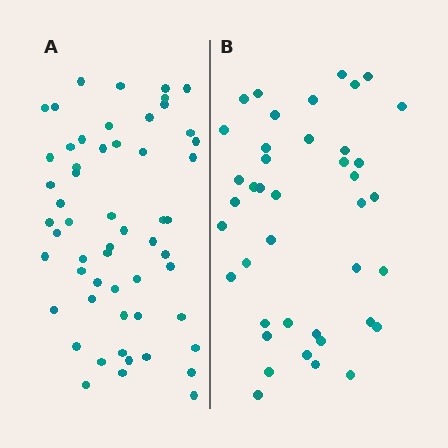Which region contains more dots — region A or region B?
Region A (the left region) has more dots.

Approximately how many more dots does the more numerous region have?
Region A has approximately 15 more dots than region B.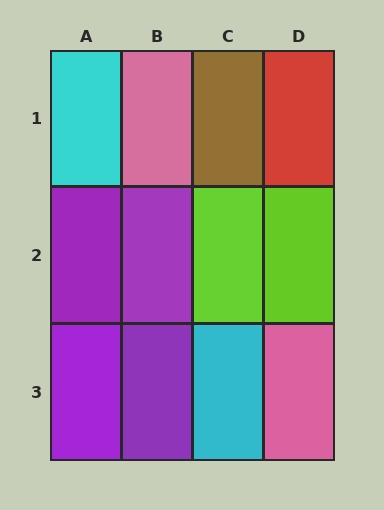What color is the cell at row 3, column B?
Purple.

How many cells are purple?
4 cells are purple.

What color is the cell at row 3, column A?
Purple.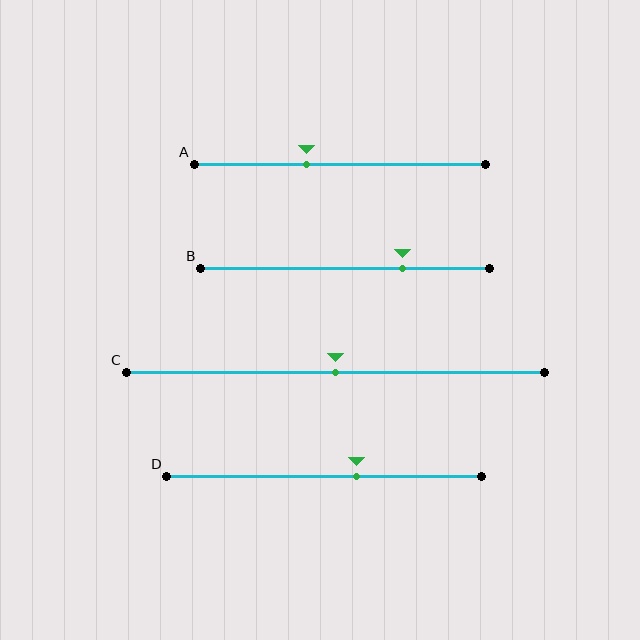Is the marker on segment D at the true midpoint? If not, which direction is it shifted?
No, the marker on segment D is shifted to the right by about 10% of the segment length.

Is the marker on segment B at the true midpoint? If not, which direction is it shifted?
No, the marker on segment B is shifted to the right by about 20% of the segment length.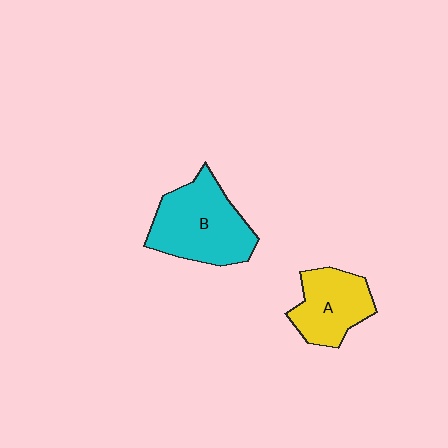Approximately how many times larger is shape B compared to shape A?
Approximately 1.4 times.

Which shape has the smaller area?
Shape A (yellow).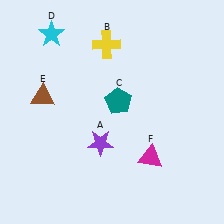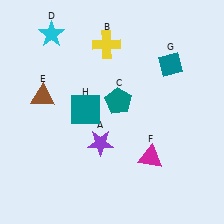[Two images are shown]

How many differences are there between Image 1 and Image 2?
There are 2 differences between the two images.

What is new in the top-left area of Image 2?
A teal square (H) was added in the top-left area of Image 2.